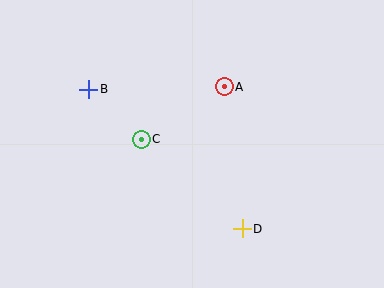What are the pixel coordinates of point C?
Point C is at (141, 139).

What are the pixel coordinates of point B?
Point B is at (89, 89).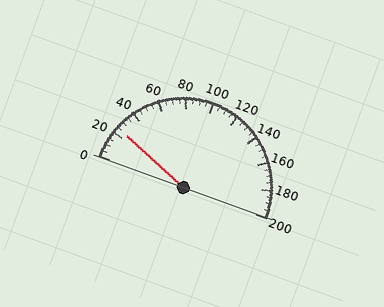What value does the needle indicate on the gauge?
The needle indicates approximately 25.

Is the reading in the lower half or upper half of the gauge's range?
The reading is in the lower half of the range (0 to 200).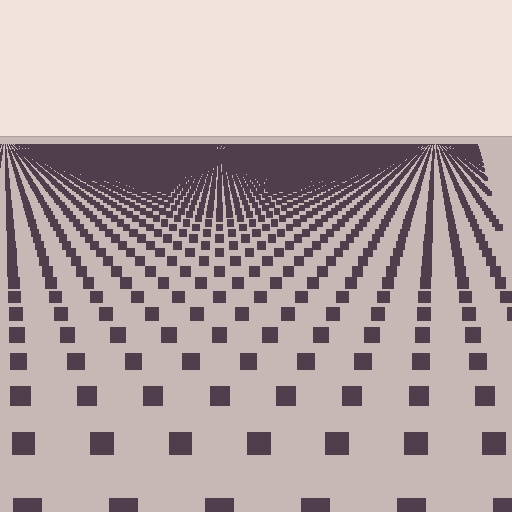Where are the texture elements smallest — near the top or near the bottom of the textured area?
Near the top.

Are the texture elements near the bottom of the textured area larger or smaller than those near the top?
Larger. Near the bottom, elements are closer to the viewer and appear at a bigger on-screen size.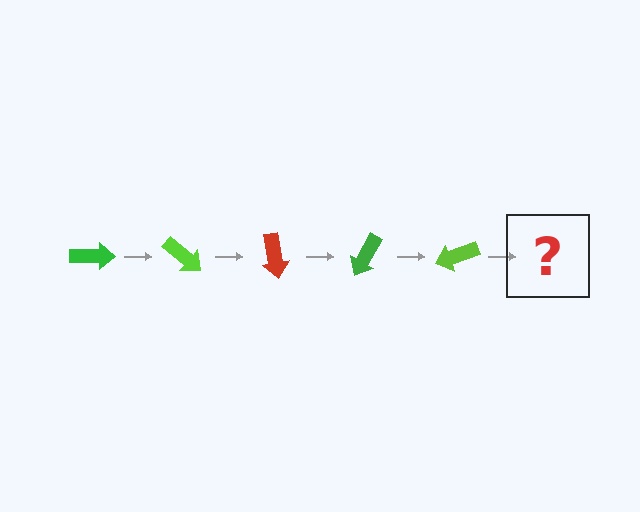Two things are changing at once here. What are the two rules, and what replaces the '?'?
The two rules are that it rotates 40 degrees each step and the color cycles through green, lime, and red. The '?' should be a red arrow, rotated 200 degrees from the start.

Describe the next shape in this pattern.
It should be a red arrow, rotated 200 degrees from the start.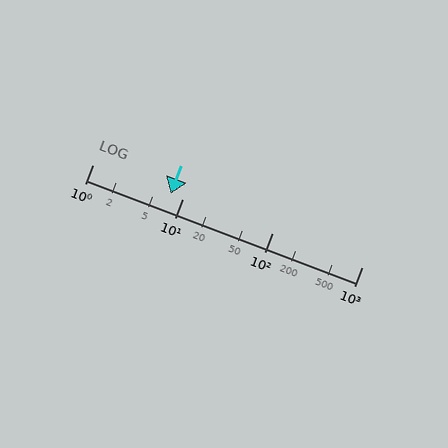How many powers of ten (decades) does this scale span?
The scale spans 3 decades, from 1 to 1000.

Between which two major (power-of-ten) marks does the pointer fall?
The pointer is between 1 and 10.